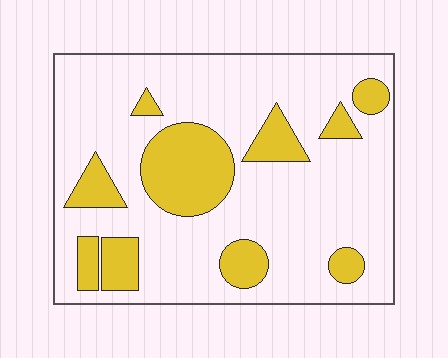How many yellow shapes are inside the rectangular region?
10.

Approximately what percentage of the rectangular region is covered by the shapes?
Approximately 25%.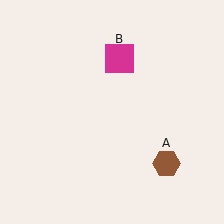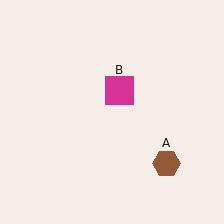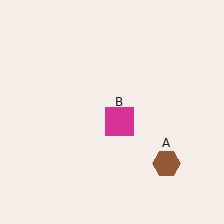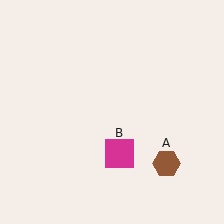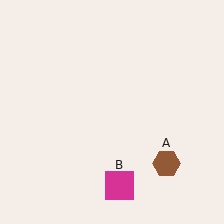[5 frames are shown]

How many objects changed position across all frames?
1 object changed position: magenta square (object B).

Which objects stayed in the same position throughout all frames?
Brown hexagon (object A) remained stationary.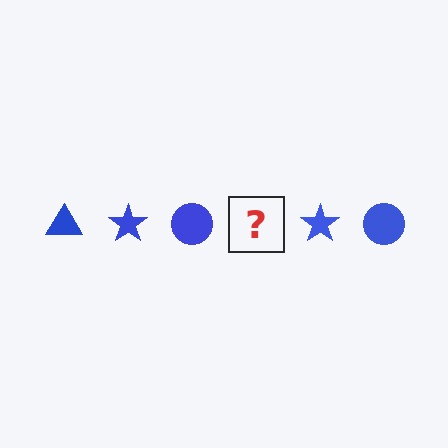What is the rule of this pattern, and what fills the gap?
The rule is that the pattern cycles through triangle, star, circle shapes in blue. The gap should be filled with a blue triangle.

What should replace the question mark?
The question mark should be replaced with a blue triangle.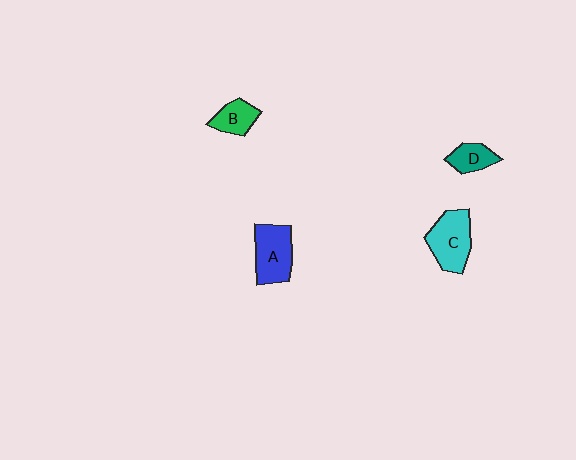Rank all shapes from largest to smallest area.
From largest to smallest: C (cyan), A (blue), B (green), D (teal).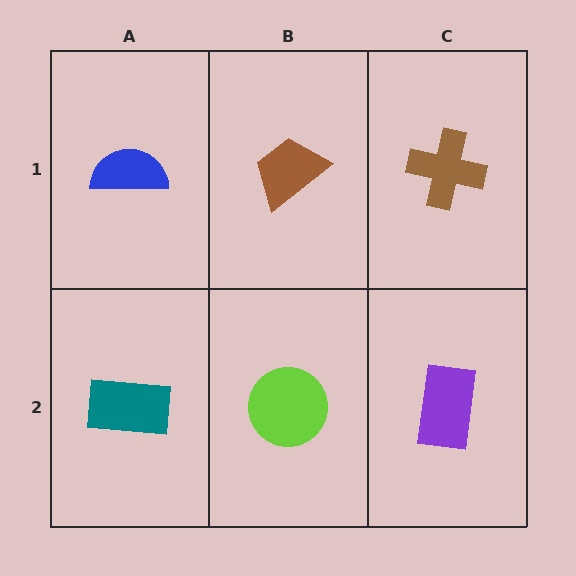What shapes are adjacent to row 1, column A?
A teal rectangle (row 2, column A), a brown trapezoid (row 1, column B).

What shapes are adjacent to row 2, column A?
A blue semicircle (row 1, column A), a lime circle (row 2, column B).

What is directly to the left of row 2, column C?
A lime circle.